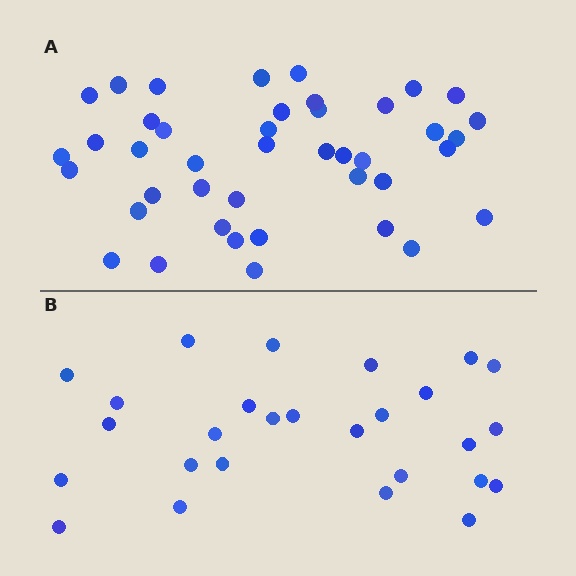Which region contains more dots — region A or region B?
Region A (the top region) has more dots.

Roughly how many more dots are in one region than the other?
Region A has approximately 15 more dots than region B.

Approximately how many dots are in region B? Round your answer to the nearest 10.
About 30 dots. (The exact count is 27, which rounds to 30.)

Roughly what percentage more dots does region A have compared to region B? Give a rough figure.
About 55% more.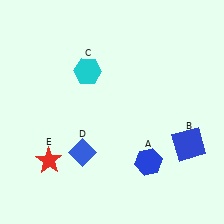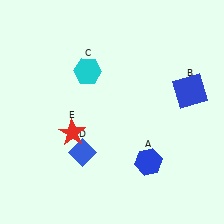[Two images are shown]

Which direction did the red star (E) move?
The red star (E) moved up.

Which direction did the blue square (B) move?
The blue square (B) moved up.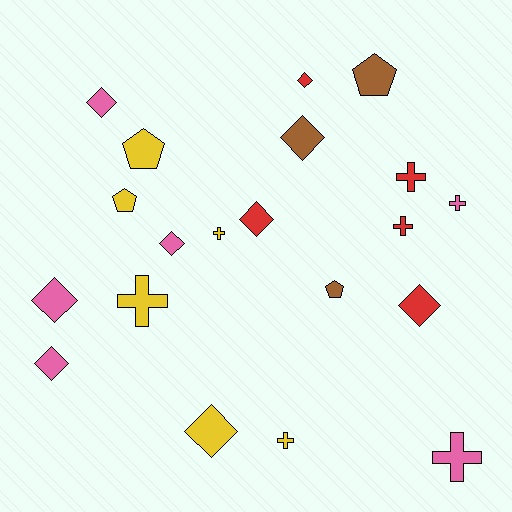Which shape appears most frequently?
Diamond, with 9 objects.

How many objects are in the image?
There are 20 objects.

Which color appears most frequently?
Pink, with 6 objects.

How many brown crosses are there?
There are no brown crosses.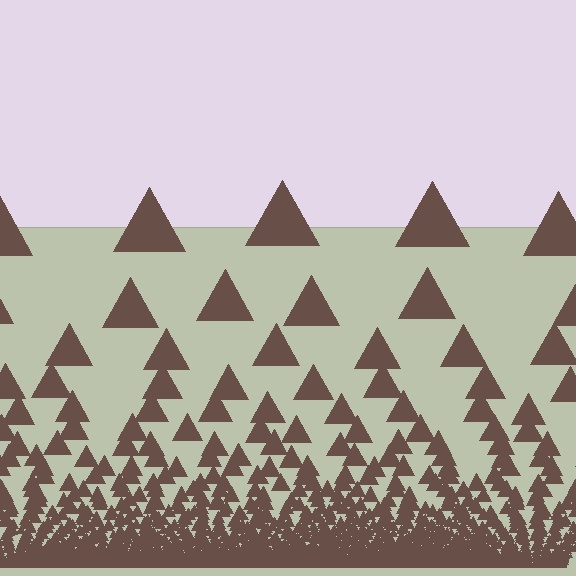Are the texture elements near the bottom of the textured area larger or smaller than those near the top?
Smaller. The gradient is inverted — elements near the bottom are smaller and denser.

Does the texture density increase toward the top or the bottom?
Density increases toward the bottom.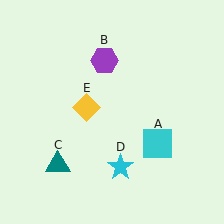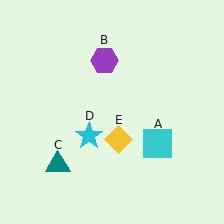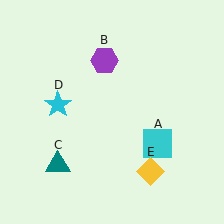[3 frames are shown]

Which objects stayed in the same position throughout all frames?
Cyan square (object A) and purple hexagon (object B) and teal triangle (object C) remained stationary.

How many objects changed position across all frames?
2 objects changed position: cyan star (object D), yellow diamond (object E).